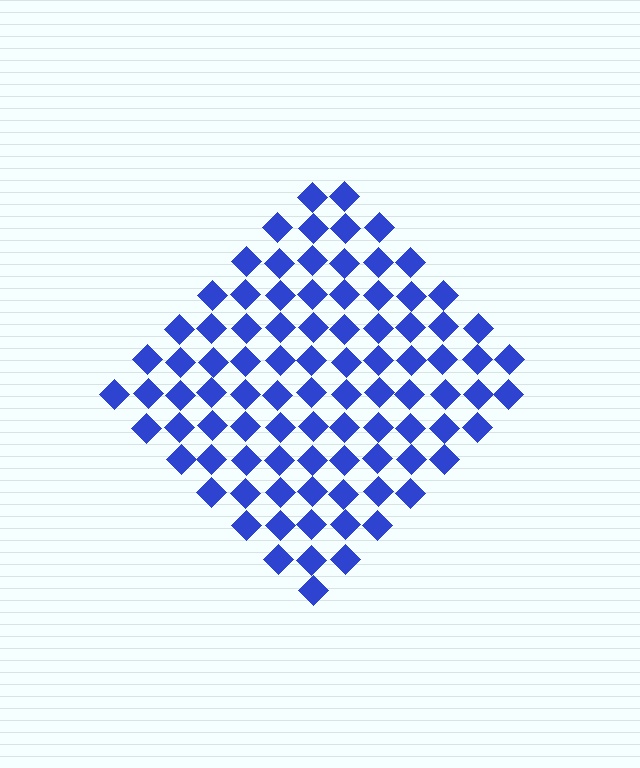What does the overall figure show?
The overall figure shows a diamond.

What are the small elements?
The small elements are diamonds.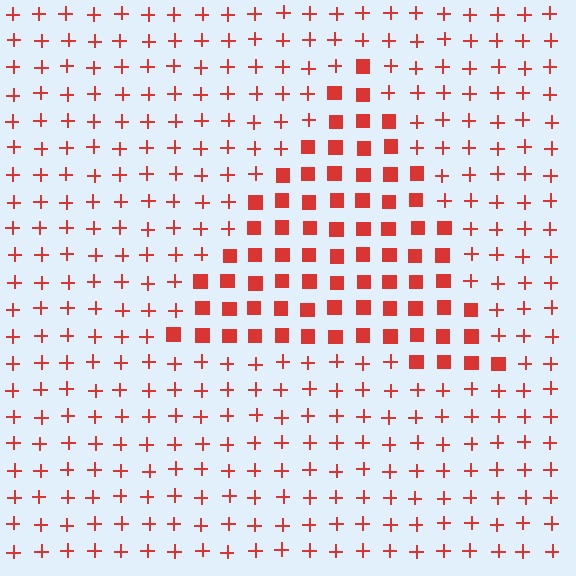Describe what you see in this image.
The image is filled with small red elements arranged in a uniform grid. A triangle-shaped region contains squares, while the surrounding area contains plus signs. The boundary is defined purely by the change in element shape.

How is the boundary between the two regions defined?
The boundary is defined by a change in element shape: squares inside vs. plus signs outside. All elements share the same color and spacing.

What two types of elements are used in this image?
The image uses squares inside the triangle region and plus signs outside it.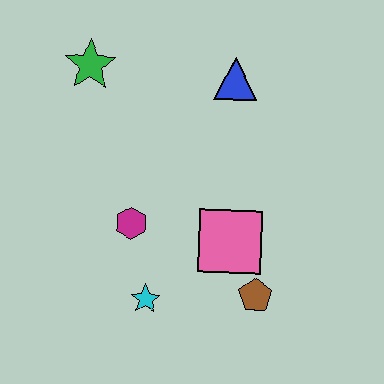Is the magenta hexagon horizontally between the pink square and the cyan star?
No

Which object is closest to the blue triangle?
The green star is closest to the blue triangle.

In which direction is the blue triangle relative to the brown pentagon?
The blue triangle is above the brown pentagon.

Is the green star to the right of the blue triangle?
No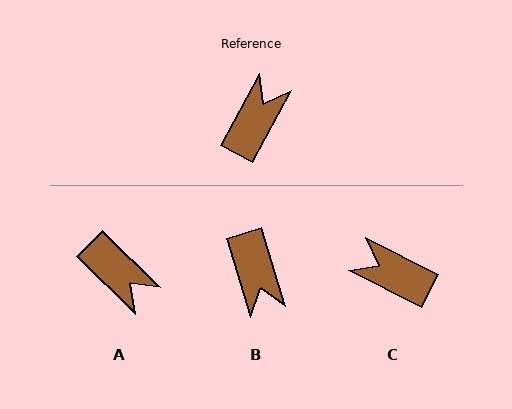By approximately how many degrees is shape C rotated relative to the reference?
Approximately 91 degrees counter-clockwise.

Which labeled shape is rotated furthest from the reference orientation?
B, about 135 degrees away.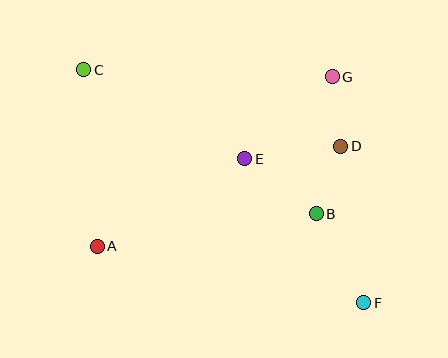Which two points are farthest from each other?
Points C and F are farthest from each other.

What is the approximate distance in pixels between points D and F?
The distance between D and F is approximately 158 pixels.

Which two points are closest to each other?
Points D and G are closest to each other.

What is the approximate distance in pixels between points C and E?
The distance between C and E is approximately 184 pixels.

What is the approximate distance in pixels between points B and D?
The distance between B and D is approximately 71 pixels.